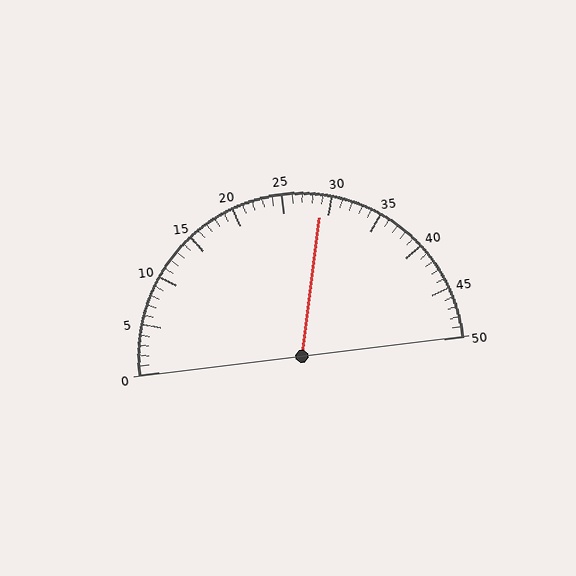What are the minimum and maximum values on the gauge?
The gauge ranges from 0 to 50.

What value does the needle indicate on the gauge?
The needle indicates approximately 29.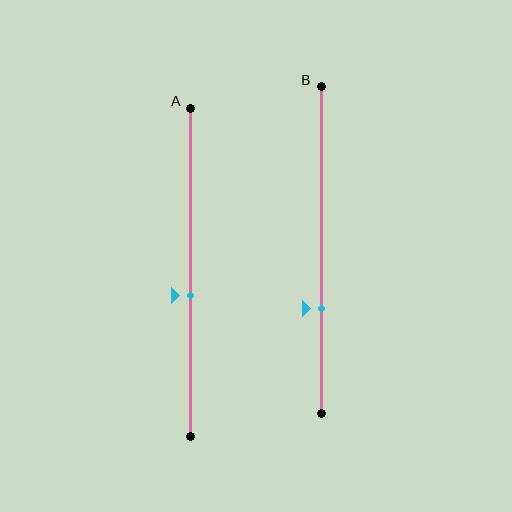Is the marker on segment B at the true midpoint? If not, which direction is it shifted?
No, the marker on segment B is shifted downward by about 18% of the segment length.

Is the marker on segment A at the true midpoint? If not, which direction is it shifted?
No, the marker on segment A is shifted downward by about 7% of the segment length.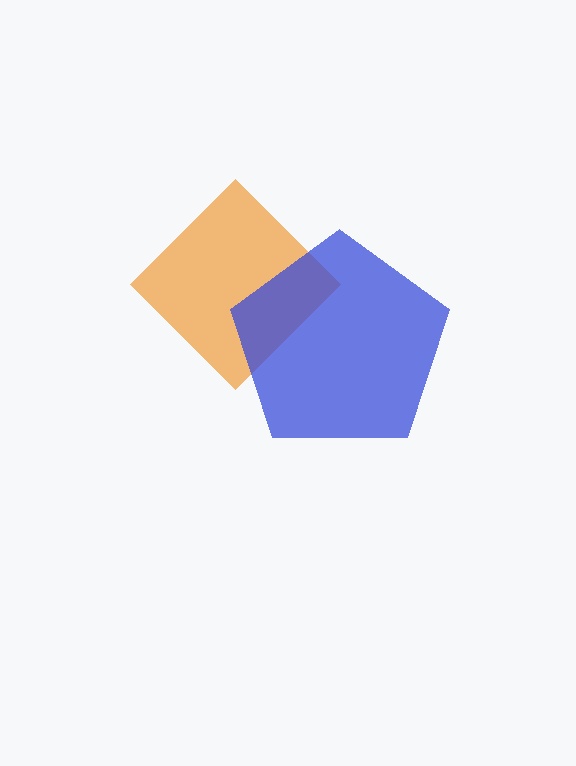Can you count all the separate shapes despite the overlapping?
Yes, there are 2 separate shapes.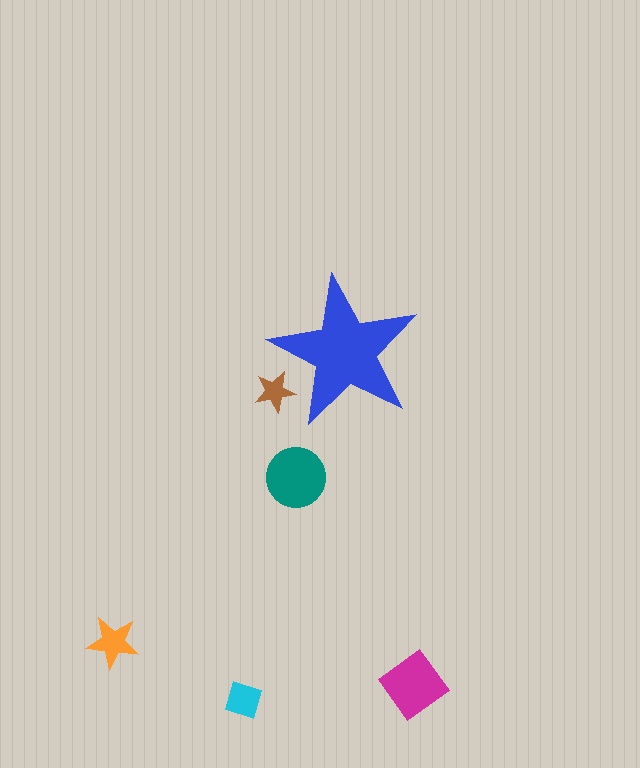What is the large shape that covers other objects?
A blue star.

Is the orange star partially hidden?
No, the orange star is fully visible.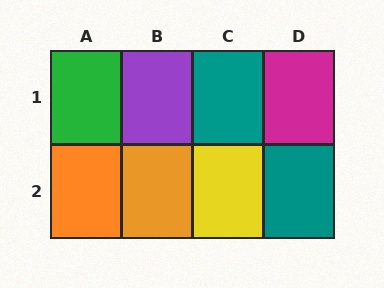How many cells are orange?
2 cells are orange.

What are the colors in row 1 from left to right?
Green, purple, teal, magenta.